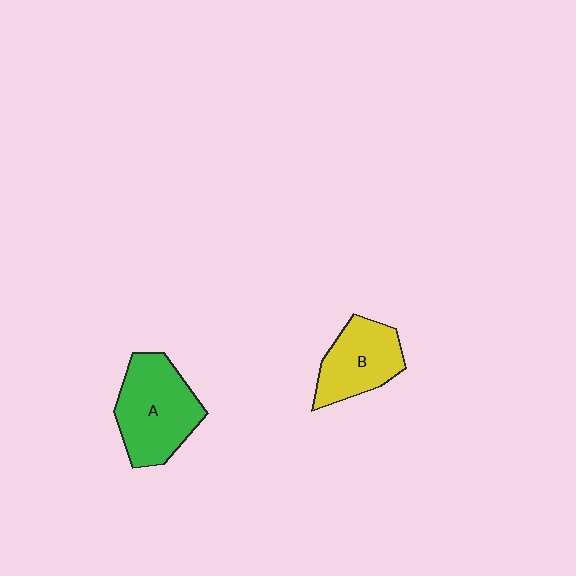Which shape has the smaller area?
Shape B (yellow).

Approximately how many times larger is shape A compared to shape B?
Approximately 1.3 times.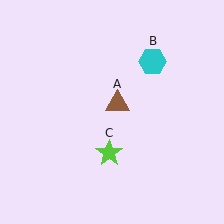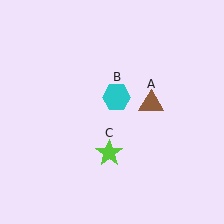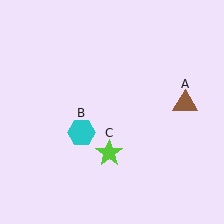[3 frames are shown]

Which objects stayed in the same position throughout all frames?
Lime star (object C) remained stationary.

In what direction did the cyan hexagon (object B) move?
The cyan hexagon (object B) moved down and to the left.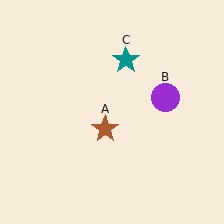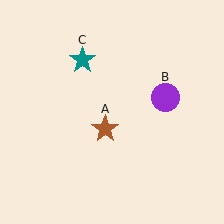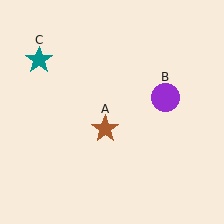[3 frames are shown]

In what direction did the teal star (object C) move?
The teal star (object C) moved left.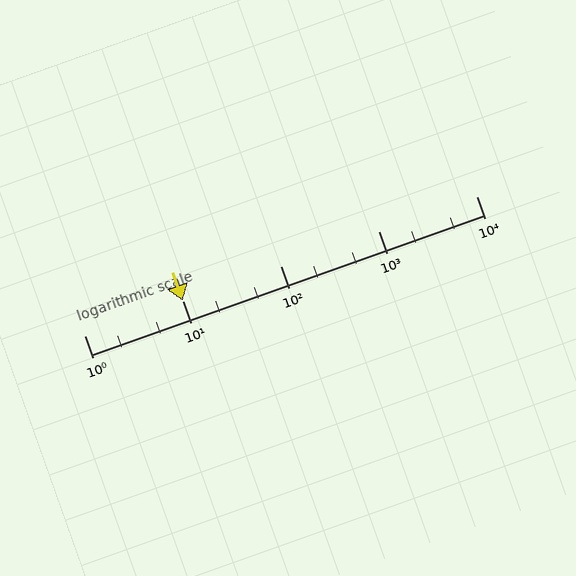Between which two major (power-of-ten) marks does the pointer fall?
The pointer is between 10 and 100.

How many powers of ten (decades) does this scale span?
The scale spans 4 decades, from 1 to 10000.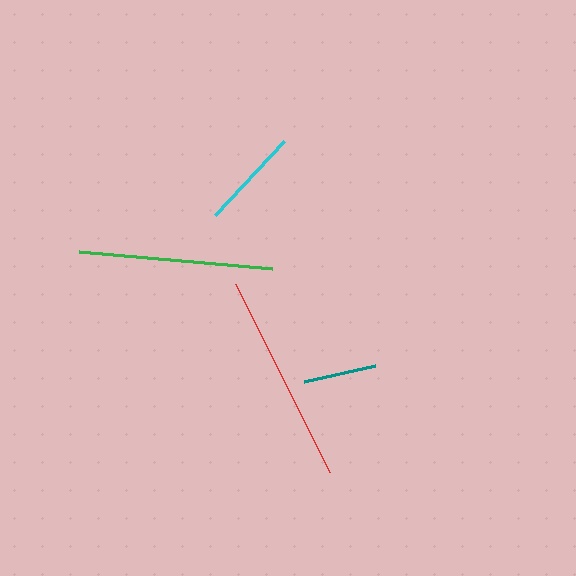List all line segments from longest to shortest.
From longest to shortest: red, green, cyan, teal.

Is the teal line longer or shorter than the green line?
The green line is longer than the teal line.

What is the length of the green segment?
The green segment is approximately 194 pixels long.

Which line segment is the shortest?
The teal line is the shortest at approximately 72 pixels.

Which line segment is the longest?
The red line is the longest at approximately 210 pixels.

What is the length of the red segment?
The red segment is approximately 210 pixels long.